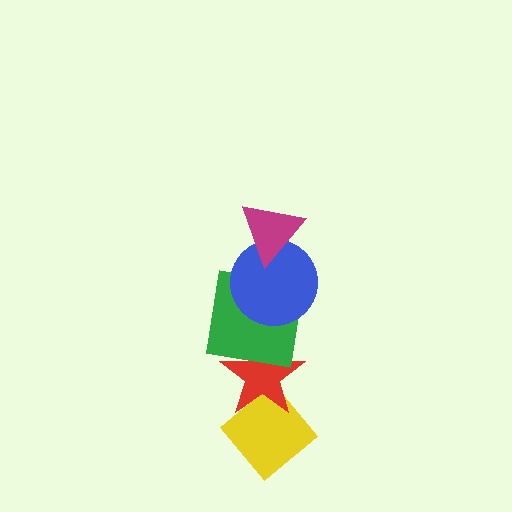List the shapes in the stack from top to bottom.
From top to bottom: the magenta triangle, the blue circle, the green square, the red star, the yellow diamond.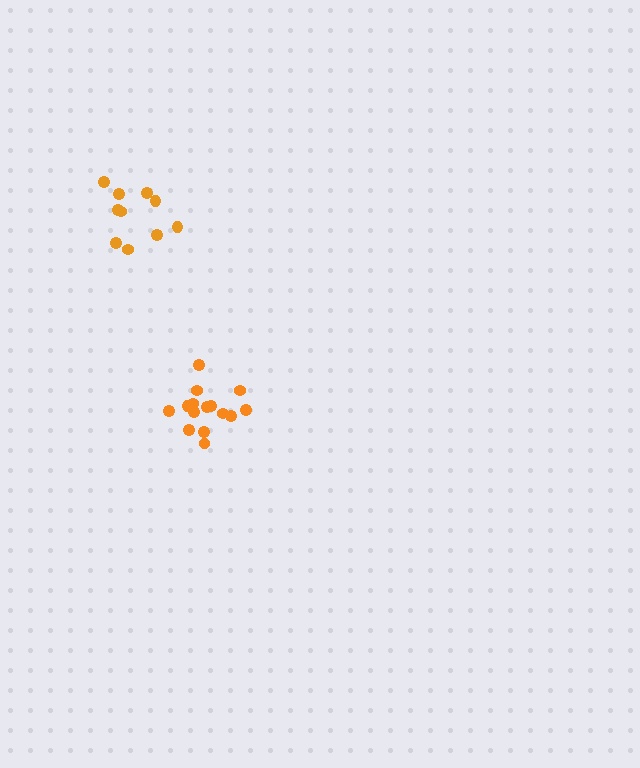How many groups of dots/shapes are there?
There are 2 groups.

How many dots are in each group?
Group 1: 10 dots, Group 2: 15 dots (25 total).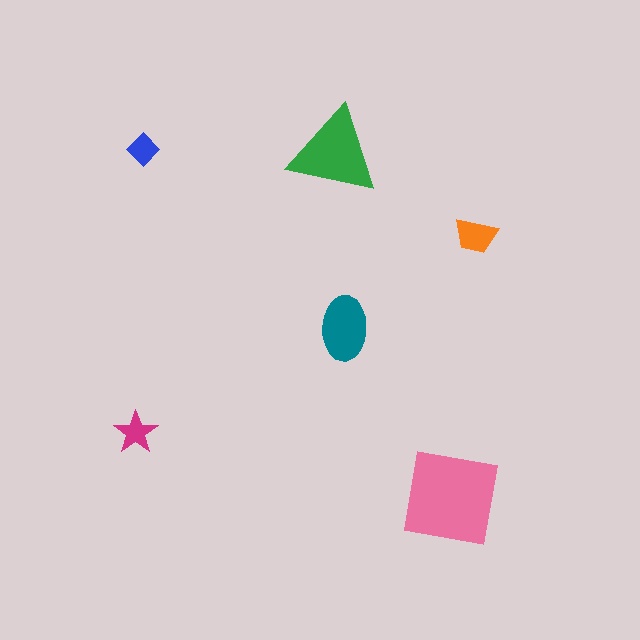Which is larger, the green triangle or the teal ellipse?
The green triangle.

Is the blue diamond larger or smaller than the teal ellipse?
Smaller.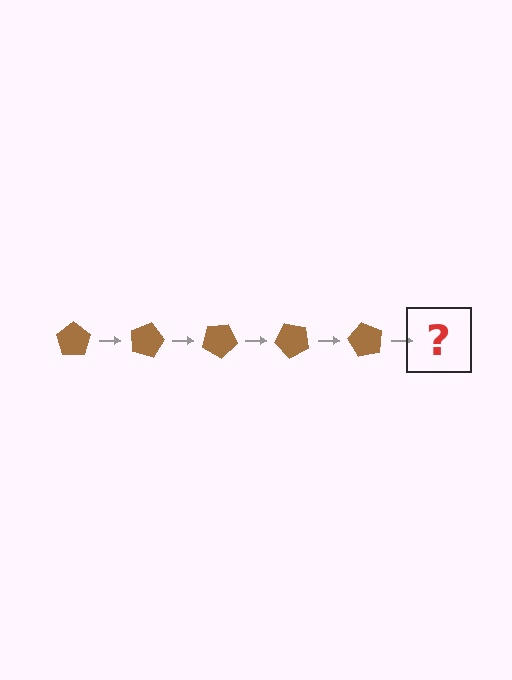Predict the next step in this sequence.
The next step is a brown pentagon rotated 75 degrees.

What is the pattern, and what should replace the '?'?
The pattern is that the pentagon rotates 15 degrees each step. The '?' should be a brown pentagon rotated 75 degrees.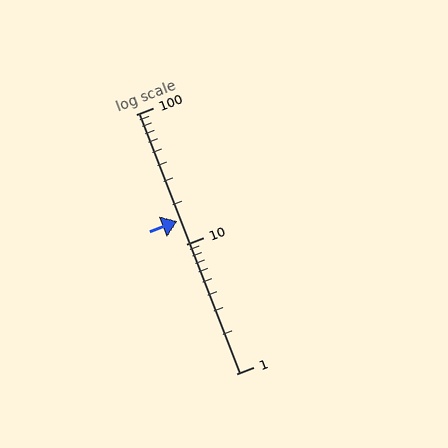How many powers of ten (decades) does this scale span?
The scale spans 2 decades, from 1 to 100.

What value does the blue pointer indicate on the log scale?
The pointer indicates approximately 15.